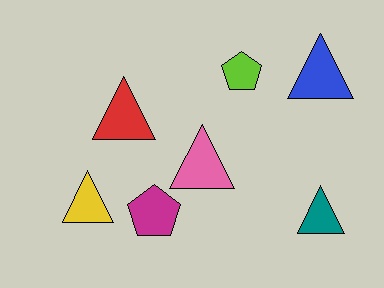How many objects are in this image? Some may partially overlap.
There are 7 objects.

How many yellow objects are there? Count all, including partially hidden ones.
There is 1 yellow object.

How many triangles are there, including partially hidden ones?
There are 5 triangles.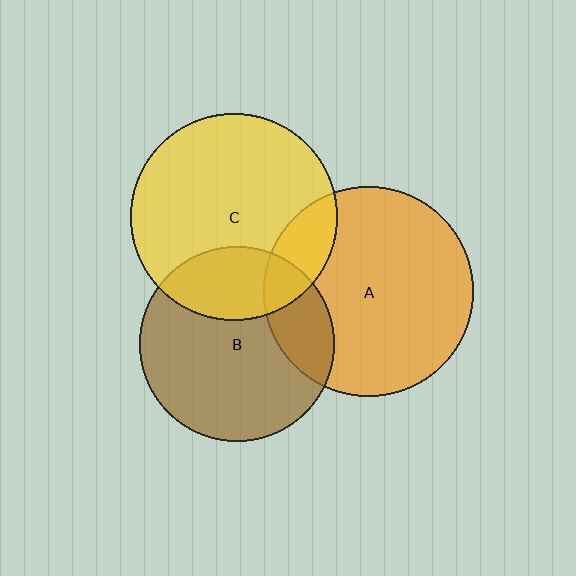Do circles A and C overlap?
Yes.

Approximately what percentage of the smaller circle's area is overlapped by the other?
Approximately 15%.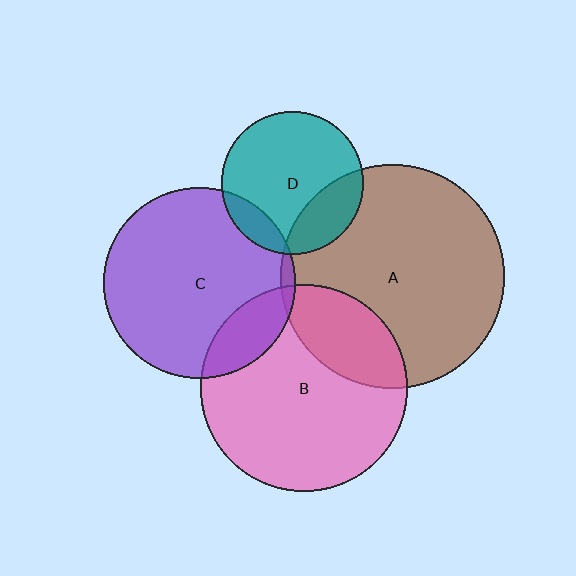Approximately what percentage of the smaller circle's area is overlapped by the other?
Approximately 25%.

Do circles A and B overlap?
Yes.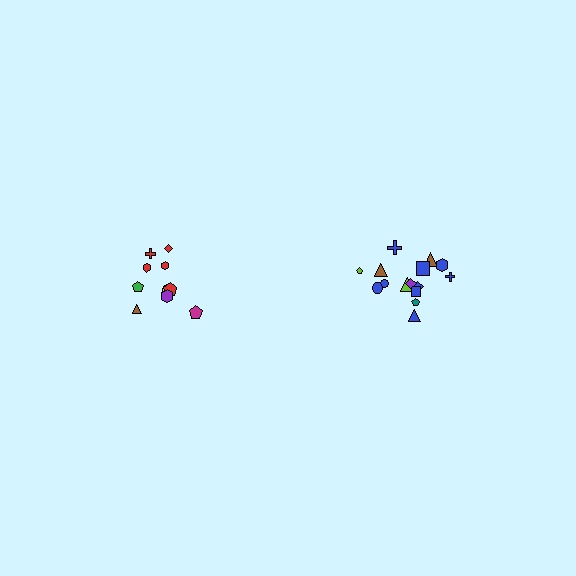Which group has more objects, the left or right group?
The right group.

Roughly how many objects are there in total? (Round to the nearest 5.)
Roughly 25 objects in total.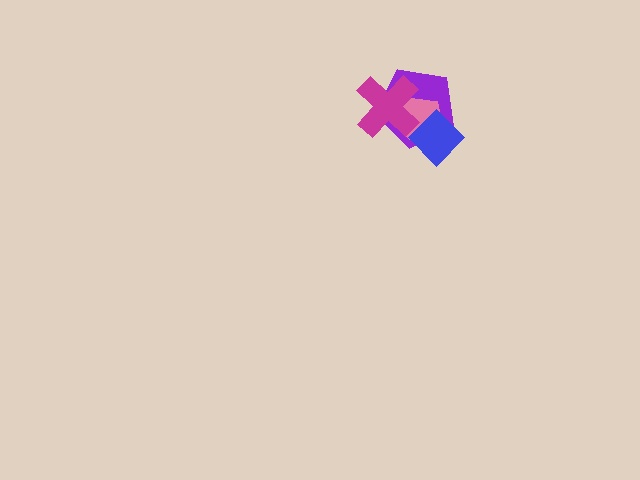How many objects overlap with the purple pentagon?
3 objects overlap with the purple pentagon.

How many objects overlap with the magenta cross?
2 objects overlap with the magenta cross.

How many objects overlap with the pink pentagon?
3 objects overlap with the pink pentagon.